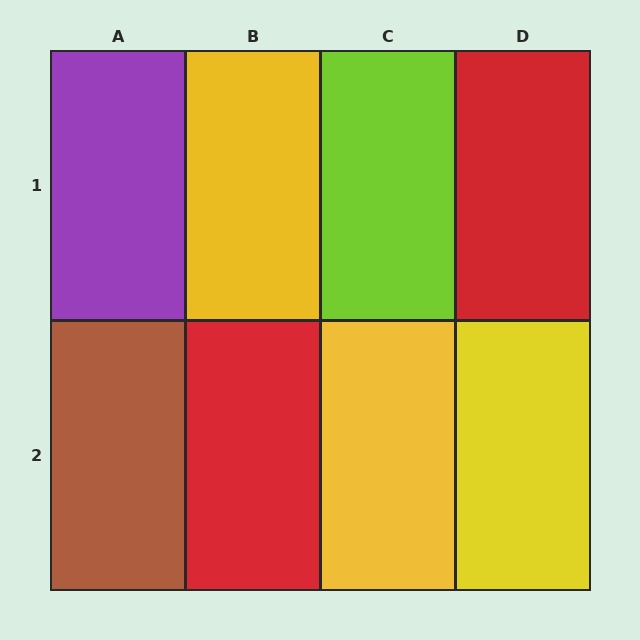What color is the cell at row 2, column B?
Red.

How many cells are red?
2 cells are red.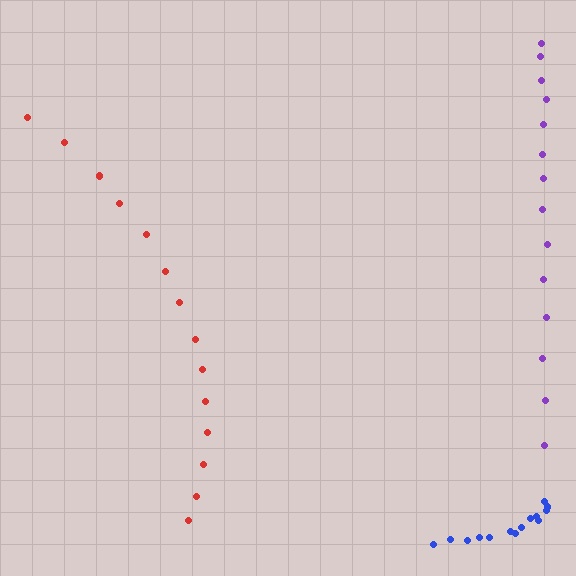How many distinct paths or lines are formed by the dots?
There are 3 distinct paths.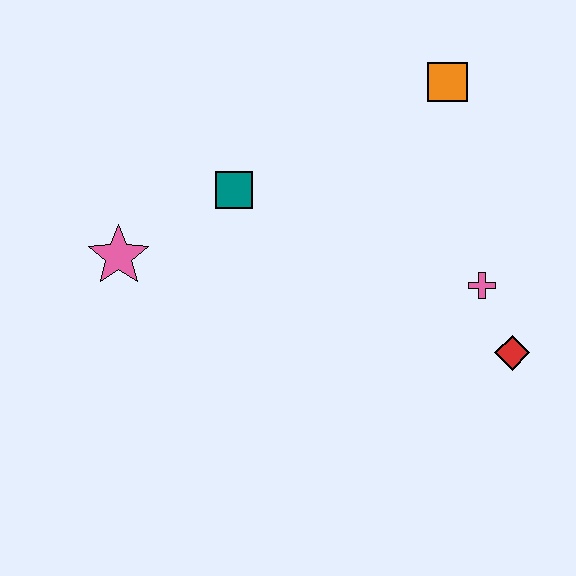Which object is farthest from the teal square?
The red diamond is farthest from the teal square.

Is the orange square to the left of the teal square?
No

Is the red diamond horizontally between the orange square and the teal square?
No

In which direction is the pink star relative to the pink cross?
The pink star is to the left of the pink cross.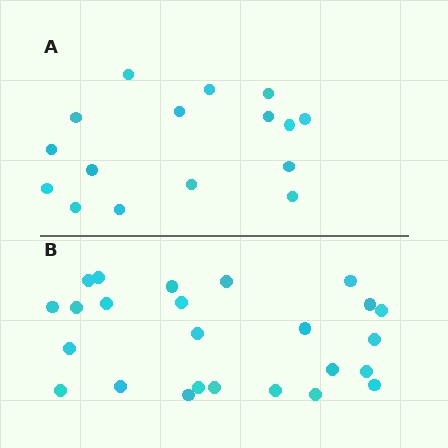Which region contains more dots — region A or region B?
Region B (the bottom region) has more dots.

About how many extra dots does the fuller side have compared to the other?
Region B has roughly 8 or so more dots than region A.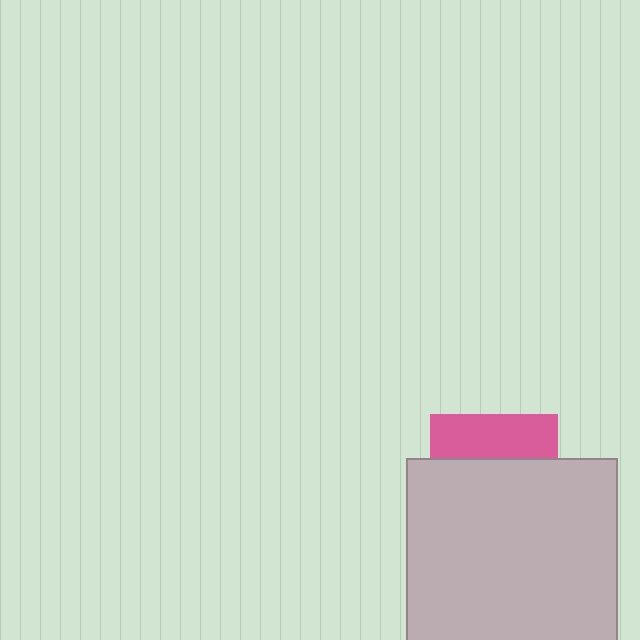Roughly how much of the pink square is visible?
A small part of it is visible (roughly 34%).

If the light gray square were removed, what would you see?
You would see the complete pink square.